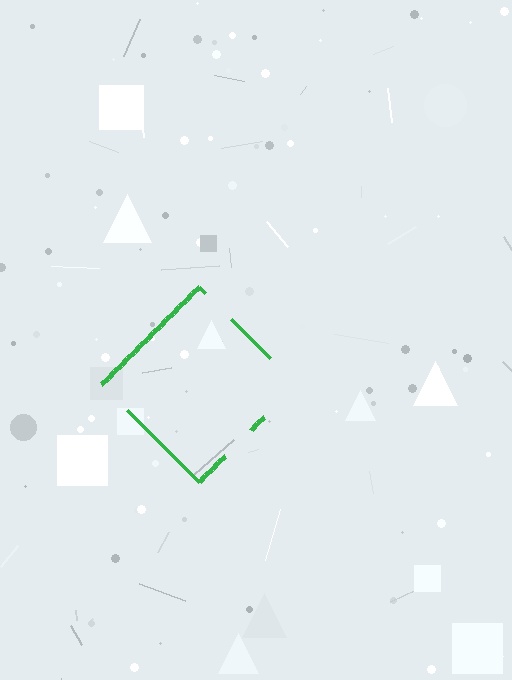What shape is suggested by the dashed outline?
The dashed outline suggests a diamond.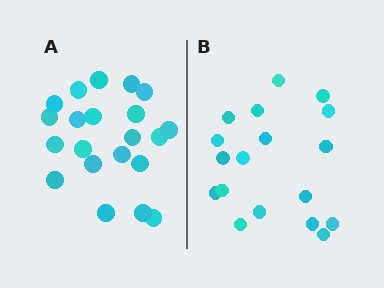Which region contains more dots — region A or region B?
Region A (the left region) has more dots.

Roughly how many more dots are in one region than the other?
Region A has just a few more — roughly 2 or 3 more dots than region B.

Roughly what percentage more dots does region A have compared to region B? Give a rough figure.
About 15% more.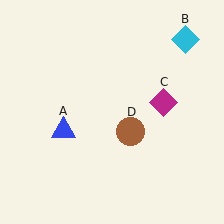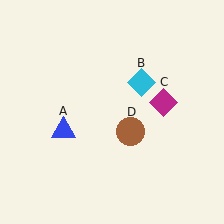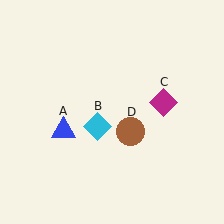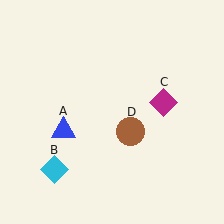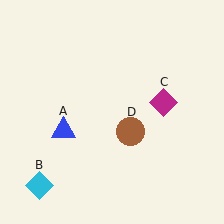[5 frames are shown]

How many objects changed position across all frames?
1 object changed position: cyan diamond (object B).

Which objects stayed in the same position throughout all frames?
Blue triangle (object A) and magenta diamond (object C) and brown circle (object D) remained stationary.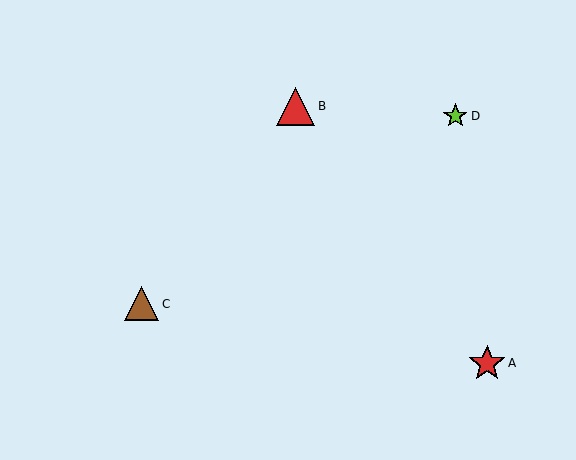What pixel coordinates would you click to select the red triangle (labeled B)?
Click at (295, 106) to select the red triangle B.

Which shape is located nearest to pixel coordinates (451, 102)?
The lime star (labeled D) at (455, 116) is nearest to that location.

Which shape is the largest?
The red triangle (labeled B) is the largest.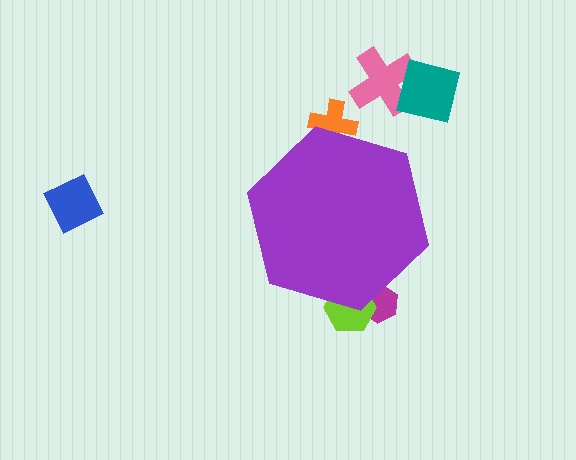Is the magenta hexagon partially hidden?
Yes, the magenta hexagon is partially hidden behind the purple hexagon.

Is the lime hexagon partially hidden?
Yes, the lime hexagon is partially hidden behind the purple hexagon.